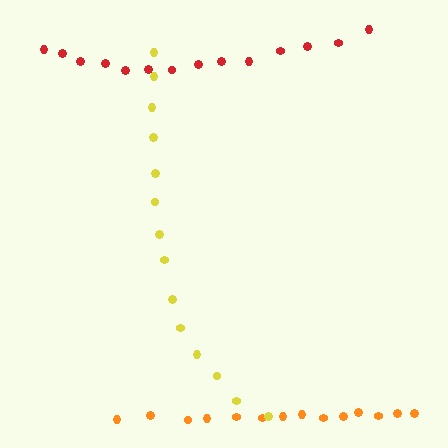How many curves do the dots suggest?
There are 3 distinct paths.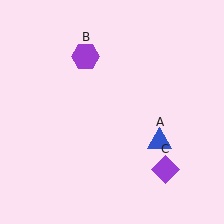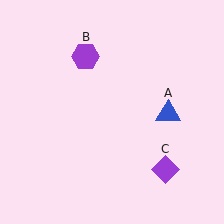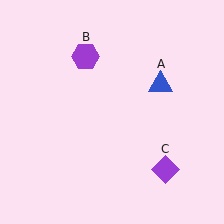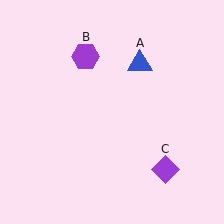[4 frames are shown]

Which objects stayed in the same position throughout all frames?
Purple hexagon (object B) and purple diamond (object C) remained stationary.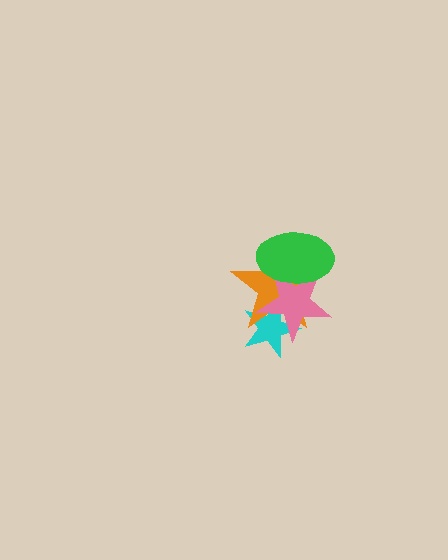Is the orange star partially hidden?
Yes, it is partially covered by another shape.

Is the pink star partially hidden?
Yes, it is partially covered by another shape.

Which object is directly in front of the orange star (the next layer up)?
The pink star is directly in front of the orange star.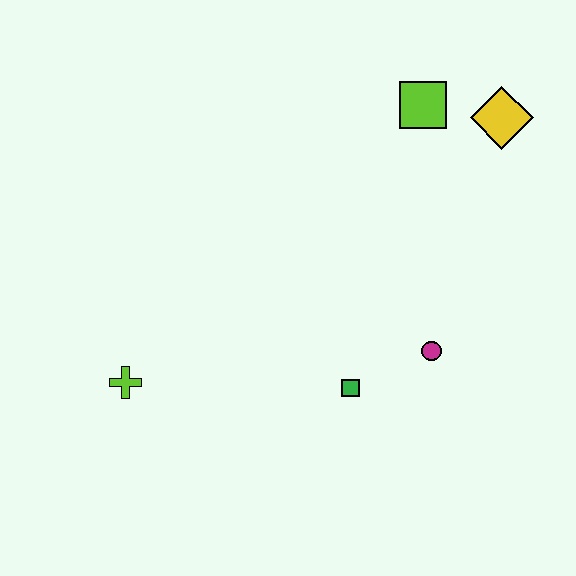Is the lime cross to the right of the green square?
No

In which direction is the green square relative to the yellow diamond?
The green square is below the yellow diamond.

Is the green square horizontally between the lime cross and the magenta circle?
Yes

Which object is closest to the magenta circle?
The green square is closest to the magenta circle.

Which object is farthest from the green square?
The yellow diamond is farthest from the green square.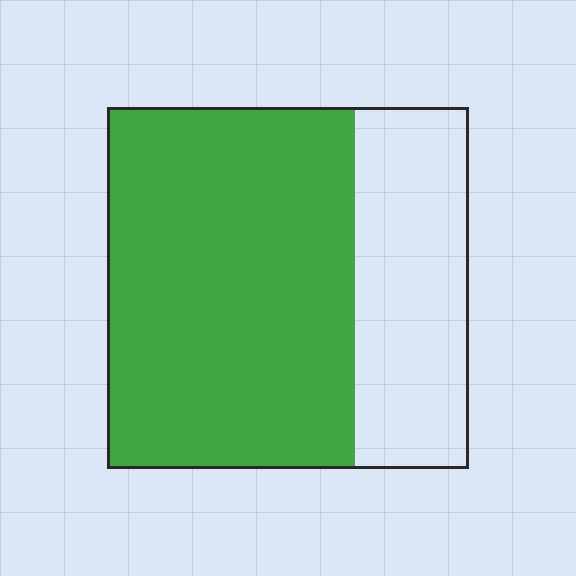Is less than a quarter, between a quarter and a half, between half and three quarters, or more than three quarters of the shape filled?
Between half and three quarters.